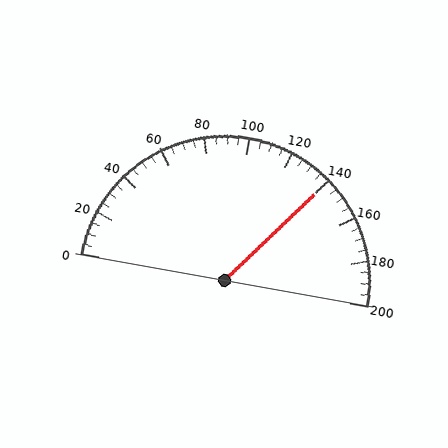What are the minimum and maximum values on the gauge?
The gauge ranges from 0 to 200.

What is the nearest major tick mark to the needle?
The nearest major tick mark is 140.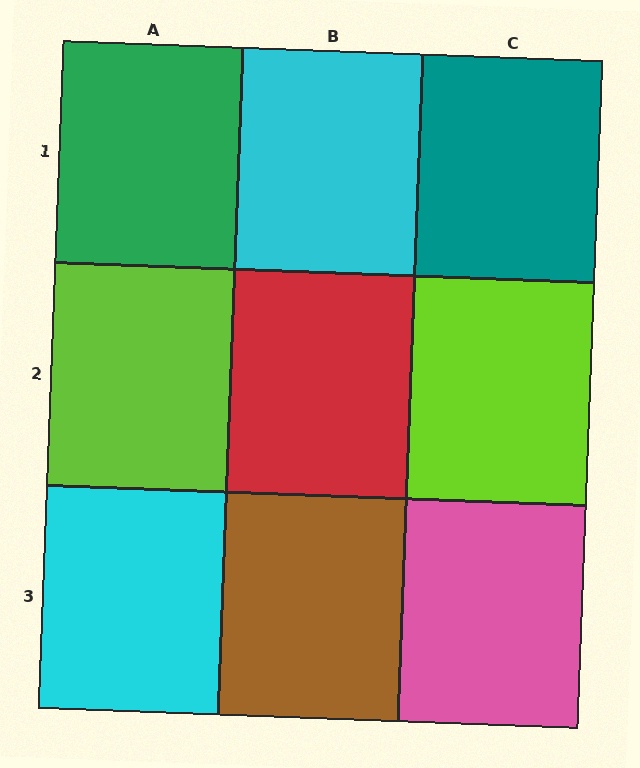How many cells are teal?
1 cell is teal.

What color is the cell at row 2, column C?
Lime.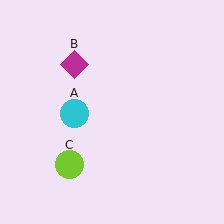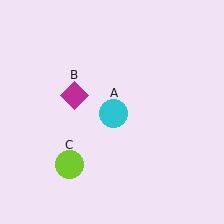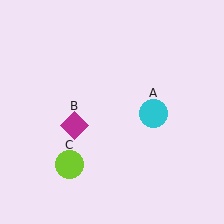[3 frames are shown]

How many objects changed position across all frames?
2 objects changed position: cyan circle (object A), magenta diamond (object B).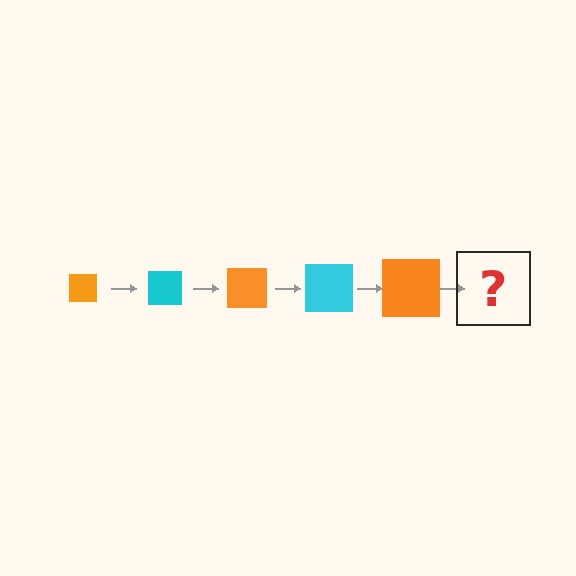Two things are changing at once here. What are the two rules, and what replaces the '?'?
The two rules are that the square grows larger each step and the color cycles through orange and cyan. The '?' should be a cyan square, larger than the previous one.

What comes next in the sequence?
The next element should be a cyan square, larger than the previous one.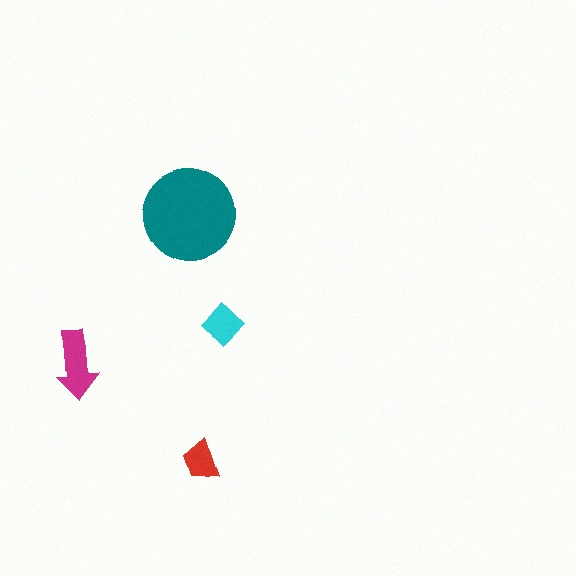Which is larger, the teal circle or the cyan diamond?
The teal circle.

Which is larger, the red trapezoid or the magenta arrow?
The magenta arrow.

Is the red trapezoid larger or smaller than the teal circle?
Smaller.